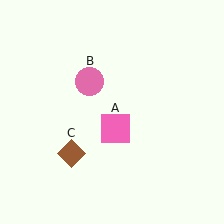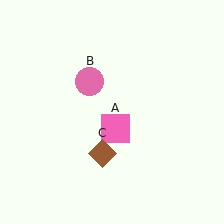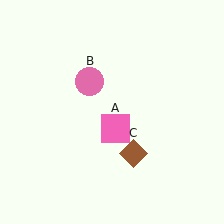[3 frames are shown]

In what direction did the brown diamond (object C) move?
The brown diamond (object C) moved right.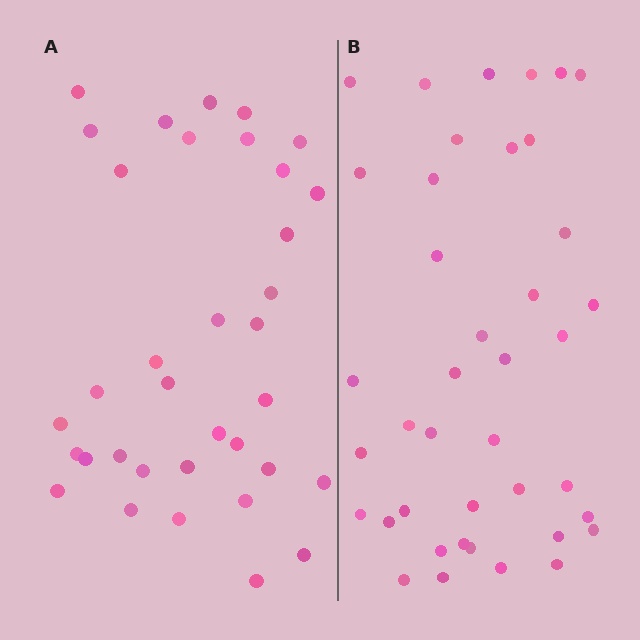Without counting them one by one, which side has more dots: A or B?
Region B (the right region) has more dots.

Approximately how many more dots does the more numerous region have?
Region B has about 5 more dots than region A.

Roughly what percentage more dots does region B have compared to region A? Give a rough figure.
About 15% more.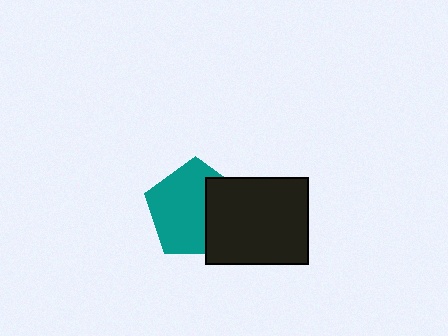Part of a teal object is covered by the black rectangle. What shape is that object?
It is a pentagon.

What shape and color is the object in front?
The object in front is a black rectangle.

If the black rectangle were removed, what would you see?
You would see the complete teal pentagon.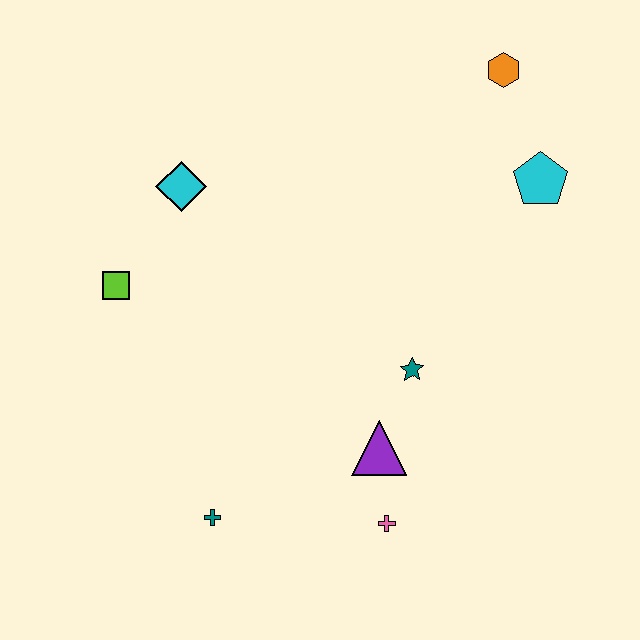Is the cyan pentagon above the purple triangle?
Yes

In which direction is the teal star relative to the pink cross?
The teal star is above the pink cross.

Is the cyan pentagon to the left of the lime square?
No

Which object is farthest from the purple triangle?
The orange hexagon is farthest from the purple triangle.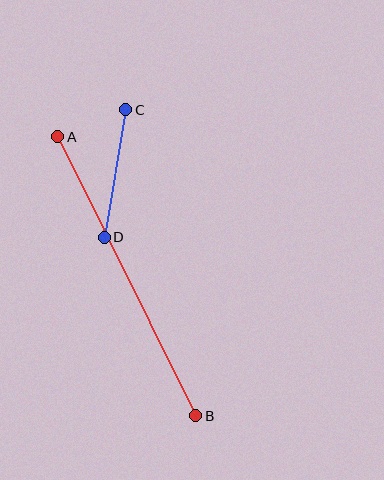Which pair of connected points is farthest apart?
Points A and B are farthest apart.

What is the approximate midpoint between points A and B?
The midpoint is at approximately (127, 276) pixels.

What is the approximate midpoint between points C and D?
The midpoint is at approximately (115, 173) pixels.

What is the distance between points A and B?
The distance is approximately 311 pixels.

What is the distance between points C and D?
The distance is approximately 129 pixels.